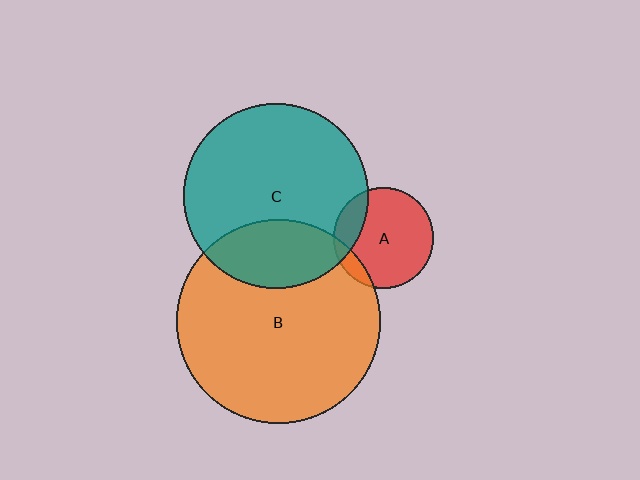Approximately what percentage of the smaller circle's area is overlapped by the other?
Approximately 10%.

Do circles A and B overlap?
Yes.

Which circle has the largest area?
Circle B (orange).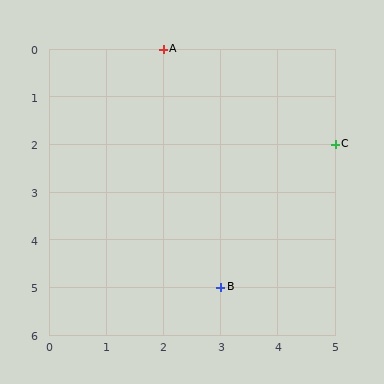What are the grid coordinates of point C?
Point C is at grid coordinates (5, 2).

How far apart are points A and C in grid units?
Points A and C are 3 columns and 2 rows apart (about 3.6 grid units diagonally).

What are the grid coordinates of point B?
Point B is at grid coordinates (3, 5).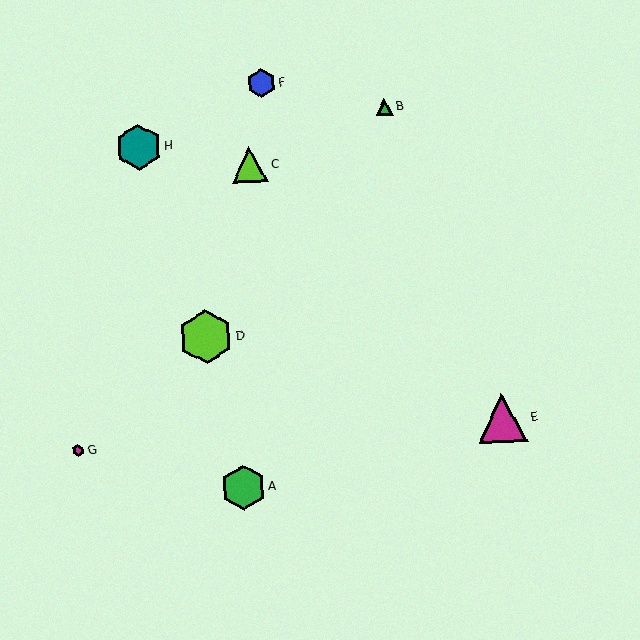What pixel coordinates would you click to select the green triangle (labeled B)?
Click at (384, 107) to select the green triangle B.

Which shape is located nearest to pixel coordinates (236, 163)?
The lime triangle (labeled C) at (250, 165) is nearest to that location.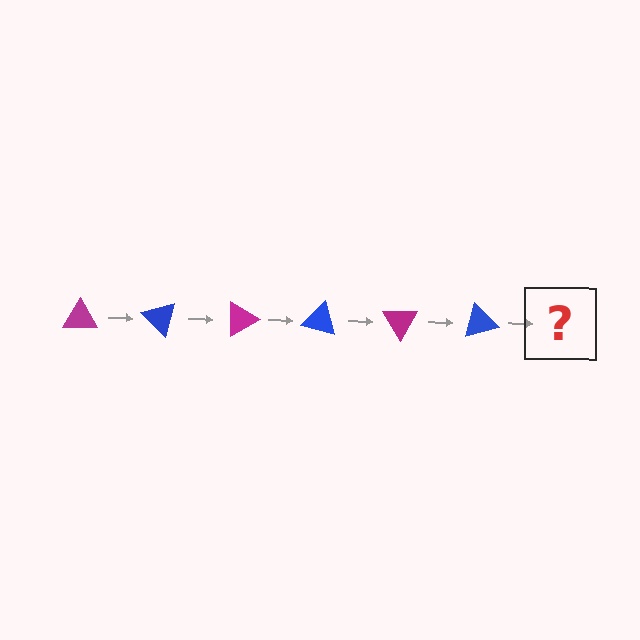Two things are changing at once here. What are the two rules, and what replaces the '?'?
The two rules are that it rotates 45 degrees each step and the color cycles through magenta and blue. The '?' should be a magenta triangle, rotated 270 degrees from the start.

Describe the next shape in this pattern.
It should be a magenta triangle, rotated 270 degrees from the start.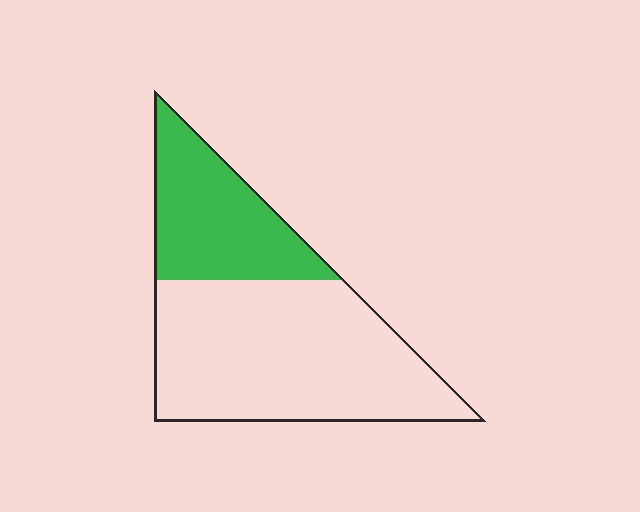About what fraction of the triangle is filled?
About one third (1/3).